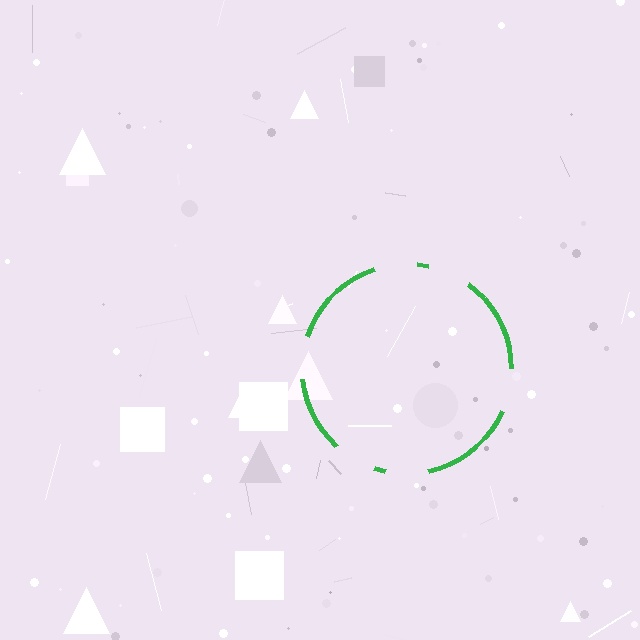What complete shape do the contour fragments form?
The contour fragments form a circle.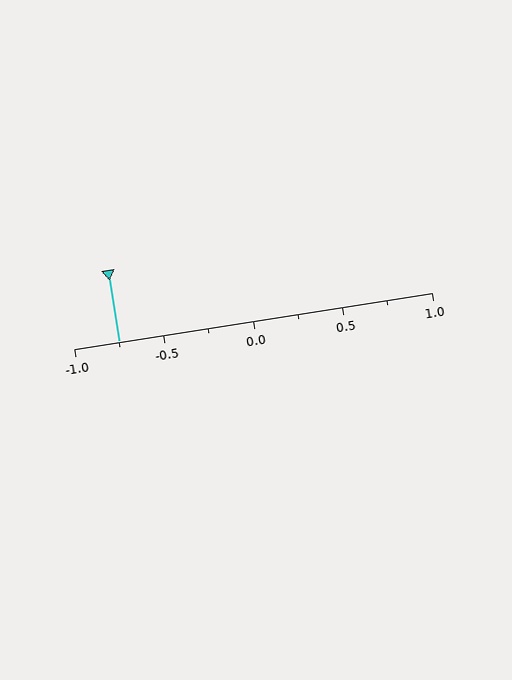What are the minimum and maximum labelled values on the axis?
The axis runs from -1.0 to 1.0.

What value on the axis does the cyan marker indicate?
The marker indicates approximately -0.75.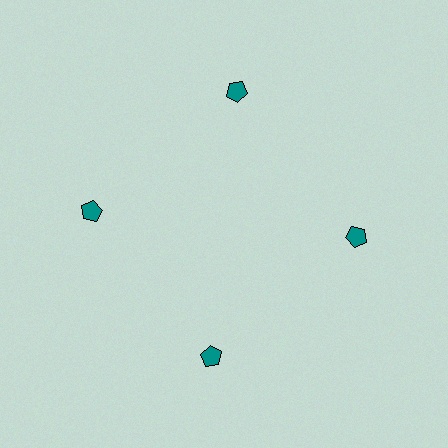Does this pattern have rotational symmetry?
Yes, this pattern has 4-fold rotational symmetry. It looks the same after rotating 90 degrees around the center.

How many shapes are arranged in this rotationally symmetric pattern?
There are 4 shapes, arranged in 4 groups of 1.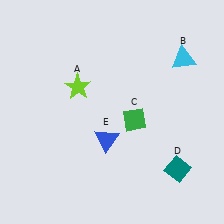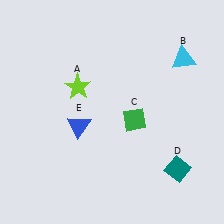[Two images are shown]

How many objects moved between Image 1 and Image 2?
1 object moved between the two images.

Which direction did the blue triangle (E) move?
The blue triangle (E) moved left.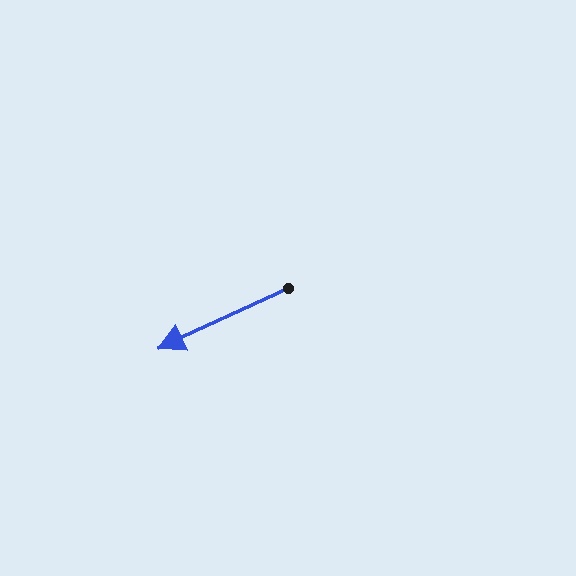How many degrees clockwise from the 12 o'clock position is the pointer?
Approximately 245 degrees.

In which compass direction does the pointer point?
Southwest.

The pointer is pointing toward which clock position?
Roughly 8 o'clock.